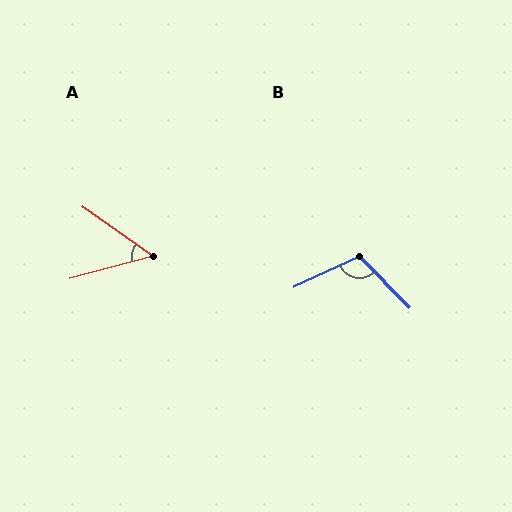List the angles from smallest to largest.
A (50°), B (109°).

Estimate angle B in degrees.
Approximately 109 degrees.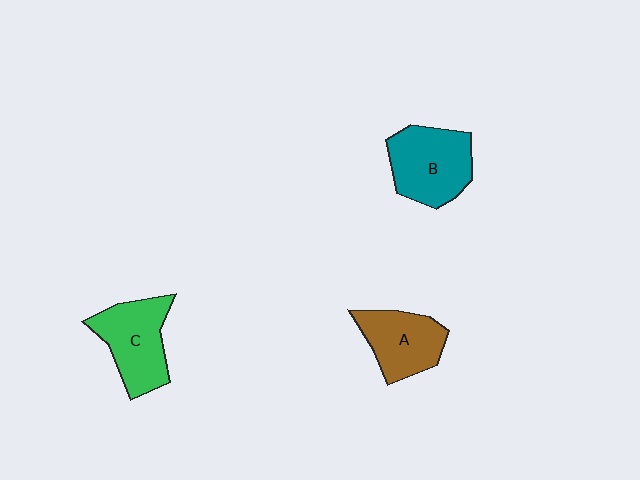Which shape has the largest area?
Shape B (teal).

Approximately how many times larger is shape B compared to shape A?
Approximately 1.2 times.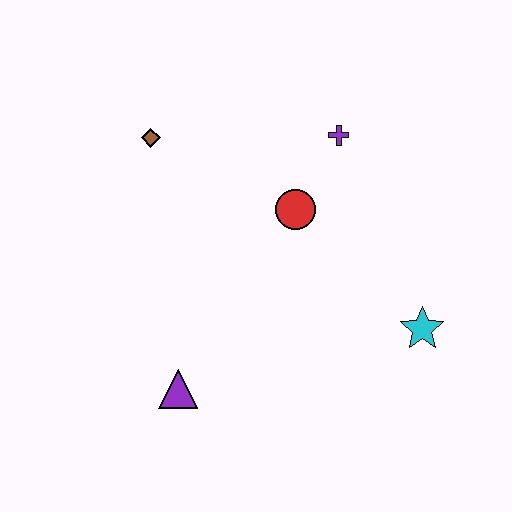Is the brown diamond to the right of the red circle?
No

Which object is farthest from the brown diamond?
The cyan star is farthest from the brown diamond.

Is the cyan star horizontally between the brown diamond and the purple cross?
No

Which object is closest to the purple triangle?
The red circle is closest to the purple triangle.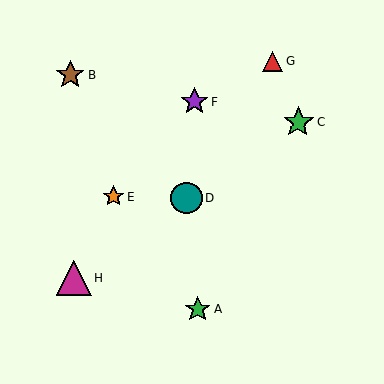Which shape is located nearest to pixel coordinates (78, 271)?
The magenta triangle (labeled H) at (74, 278) is nearest to that location.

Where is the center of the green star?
The center of the green star is at (298, 122).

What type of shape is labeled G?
Shape G is a red triangle.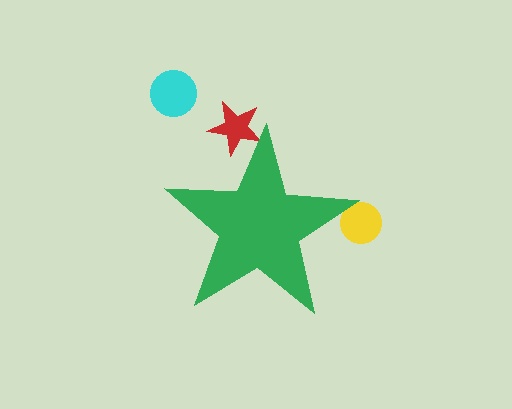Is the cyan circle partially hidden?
No, the cyan circle is fully visible.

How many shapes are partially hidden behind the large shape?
2 shapes are partially hidden.